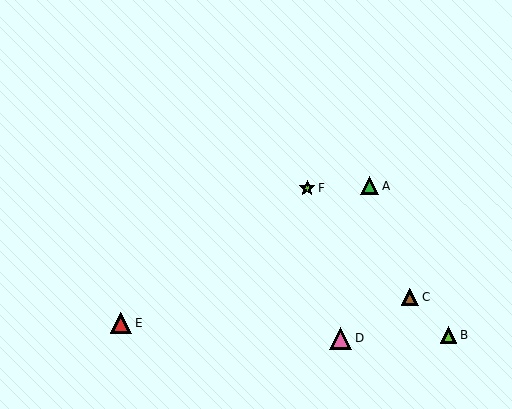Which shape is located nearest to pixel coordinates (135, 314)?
The red triangle (labeled E) at (121, 323) is nearest to that location.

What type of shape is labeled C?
Shape C is a brown triangle.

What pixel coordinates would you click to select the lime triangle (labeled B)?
Click at (448, 335) to select the lime triangle B.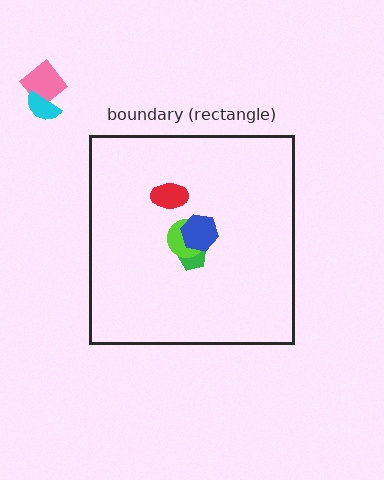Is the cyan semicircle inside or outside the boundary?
Outside.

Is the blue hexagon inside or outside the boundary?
Inside.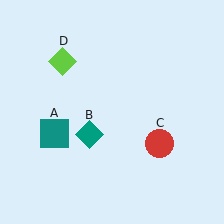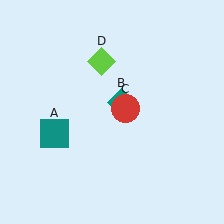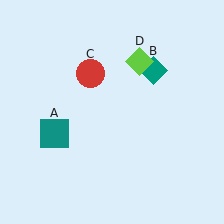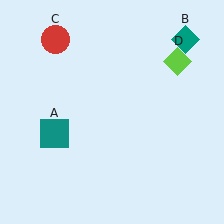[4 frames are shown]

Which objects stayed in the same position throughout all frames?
Teal square (object A) remained stationary.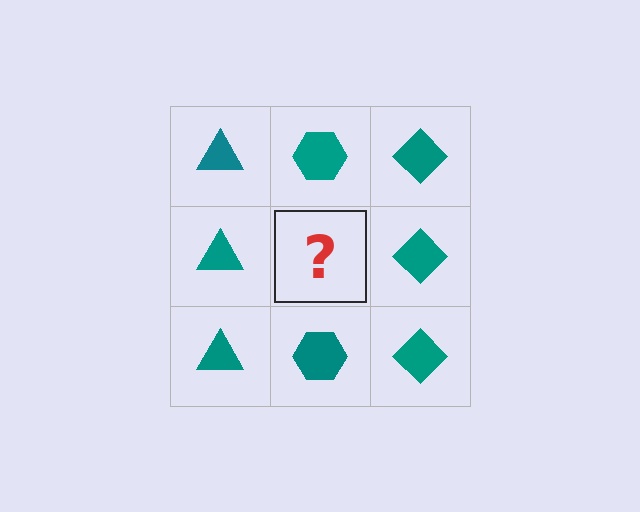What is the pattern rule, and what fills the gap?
The rule is that each column has a consistent shape. The gap should be filled with a teal hexagon.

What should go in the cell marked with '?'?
The missing cell should contain a teal hexagon.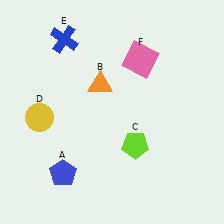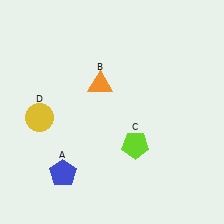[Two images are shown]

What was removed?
The blue cross (E), the pink square (F) were removed in Image 2.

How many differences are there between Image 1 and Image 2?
There are 2 differences between the two images.